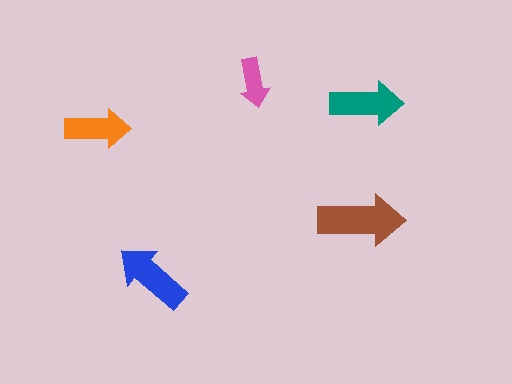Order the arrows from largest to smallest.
the brown one, the blue one, the teal one, the orange one, the pink one.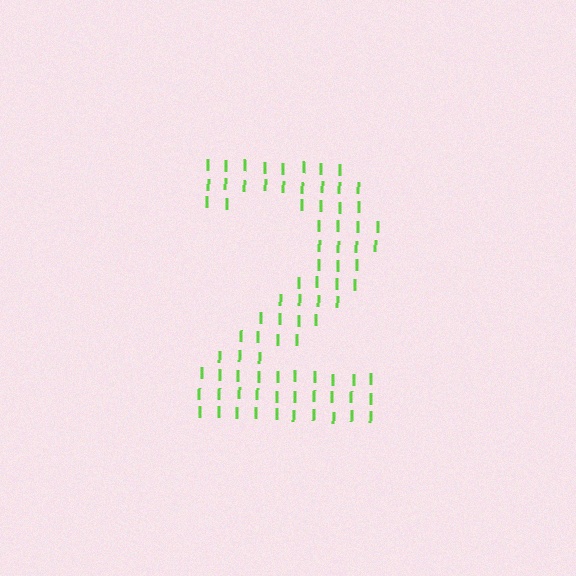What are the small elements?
The small elements are letter I's.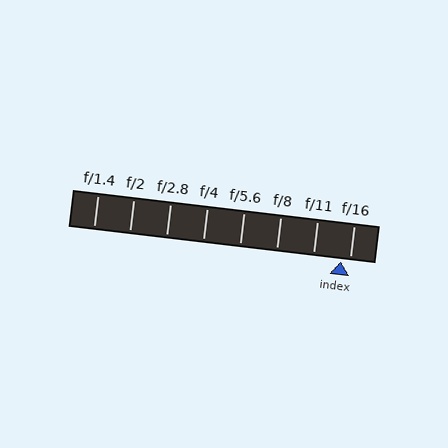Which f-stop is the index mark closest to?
The index mark is closest to f/16.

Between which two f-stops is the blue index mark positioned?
The index mark is between f/11 and f/16.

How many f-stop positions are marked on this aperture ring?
There are 8 f-stop positions marked.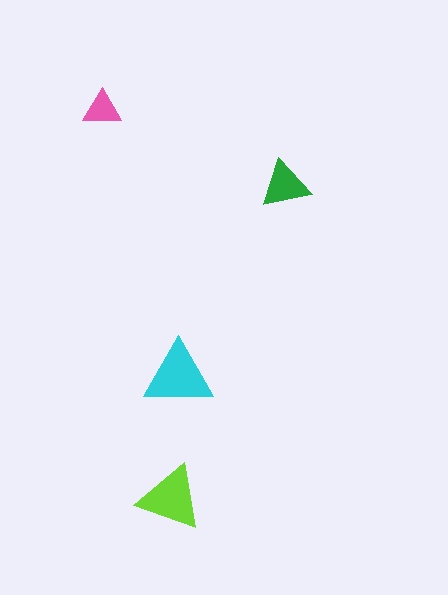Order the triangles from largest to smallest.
the cyan one, the lime one, the green one, the pink one.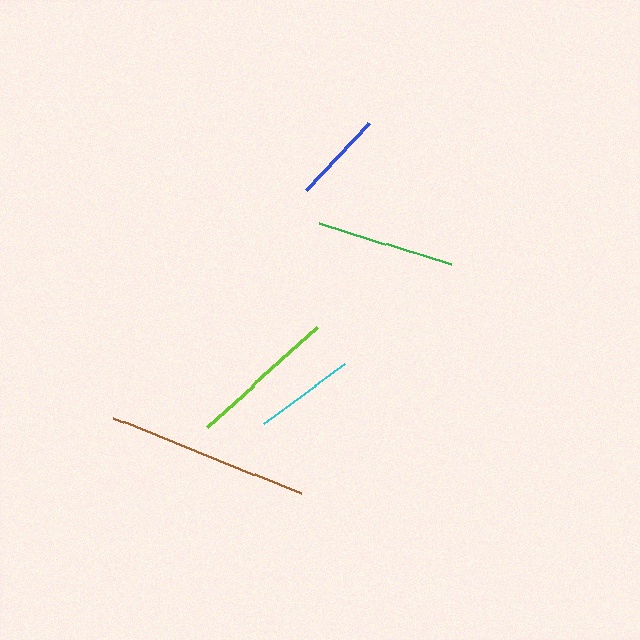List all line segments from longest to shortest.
From longest to shortest: brown, lime, green, cyan, blue.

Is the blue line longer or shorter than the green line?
The green line is longer than the blue line.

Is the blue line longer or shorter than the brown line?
The brown line is longer than the blue line.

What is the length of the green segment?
The green segment is approximately 138 pixels long.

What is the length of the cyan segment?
The cyan segment is approximately 102 pixels long.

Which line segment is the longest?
The brown line is the longest at approximately 203 pixels.